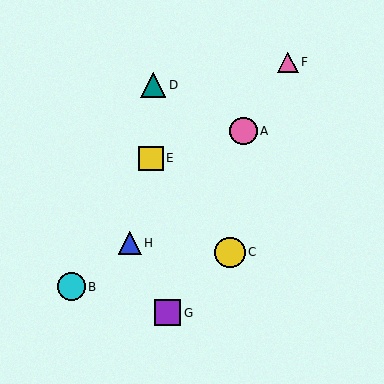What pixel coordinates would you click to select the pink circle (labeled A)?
Click at (244, 131) to select the pink circle A.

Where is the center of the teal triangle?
The center of the teal triangle is at (153, 85).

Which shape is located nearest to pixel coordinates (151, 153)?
The yellow square (labeled E) at (151, 158) is nearest to that location.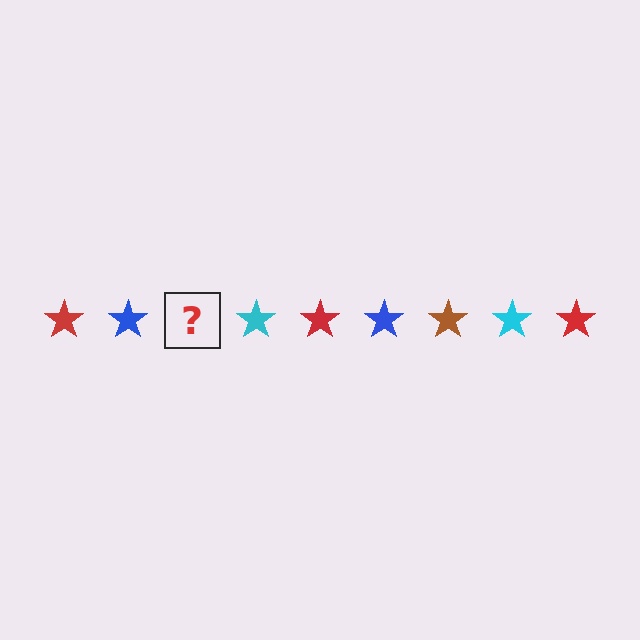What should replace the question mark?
The question mark should be replaced with a brown star.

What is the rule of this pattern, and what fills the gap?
The rule is that the pattern cycles through red, blue, brown, cyan stars. The gap should be filled with a brown star.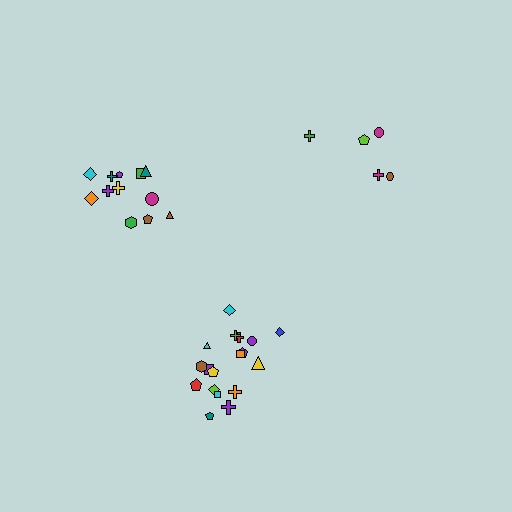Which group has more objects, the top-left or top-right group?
The top-left group.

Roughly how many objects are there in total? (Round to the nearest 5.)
Roughly 35 objects in total.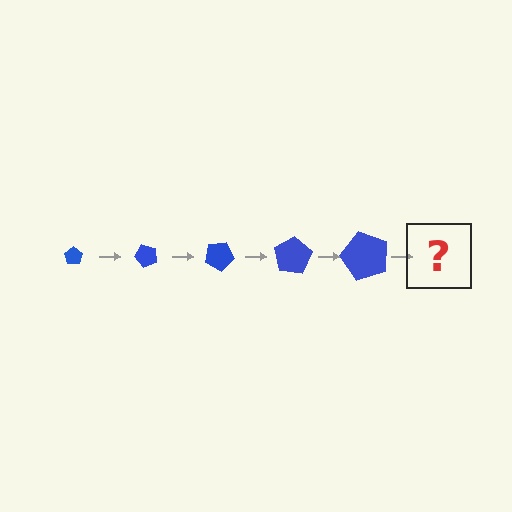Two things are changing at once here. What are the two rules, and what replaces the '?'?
The two rules are that the pentagon grows larger each step and it rotates 50 degrees each step. The '?' should be a pentagon, larger than the previous one and rotated 250 degrees from the start.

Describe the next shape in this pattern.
It should be a pentagon, larger than the previous one and rotated 250 degrees from the start.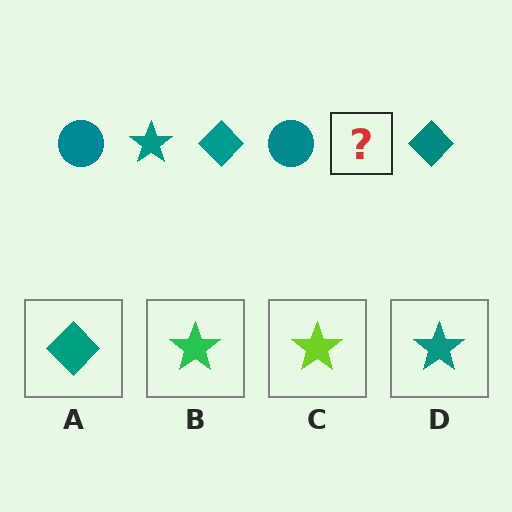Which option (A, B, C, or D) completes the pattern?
D.